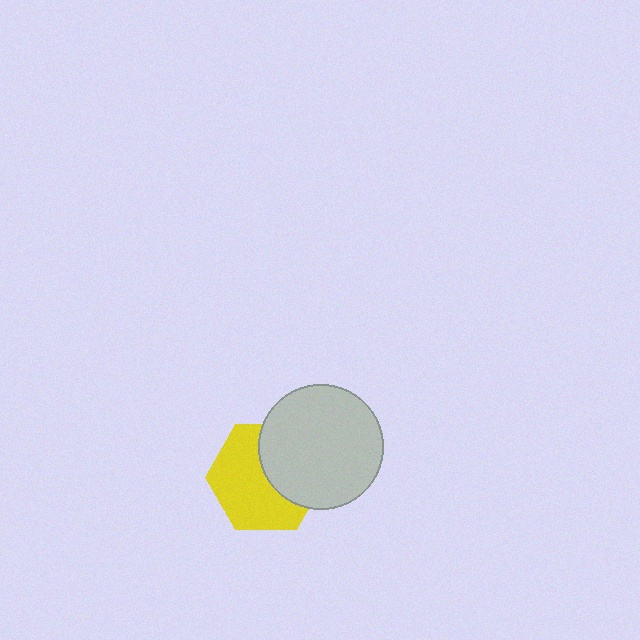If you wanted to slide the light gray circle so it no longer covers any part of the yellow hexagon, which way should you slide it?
Slide it right — that is the most direct way to separate the two shapes.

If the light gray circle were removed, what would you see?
You would see the complete yellow hexagon.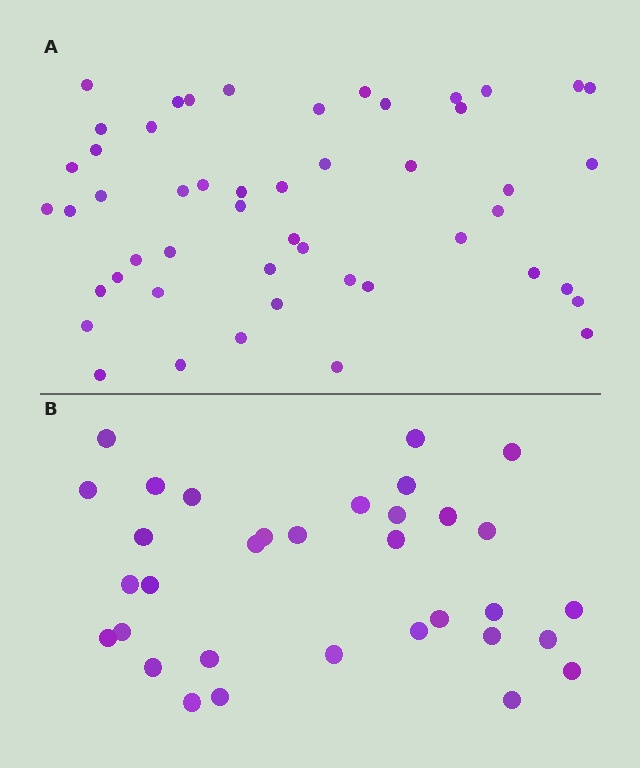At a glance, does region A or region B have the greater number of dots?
Region A (the top region) has more dots.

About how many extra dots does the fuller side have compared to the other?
Region A has approximately 15 more dots than region B.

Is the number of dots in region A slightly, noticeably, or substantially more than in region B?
Region A has substantially more. The ratio is roughly 1.5 to 1.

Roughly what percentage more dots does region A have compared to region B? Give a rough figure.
About 50% more.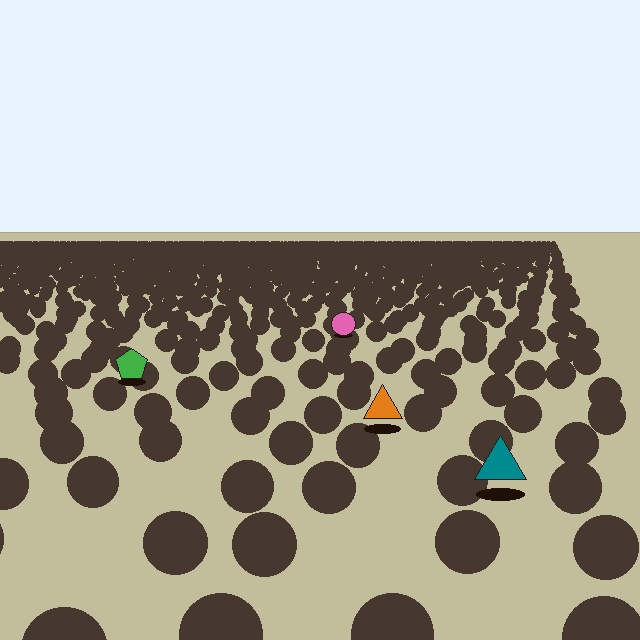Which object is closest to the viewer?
The teal triangle is closest. The texture marks near it are larger and more spread out.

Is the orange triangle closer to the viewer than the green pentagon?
Yes. The orange triangle is closer — you can tell from the texture gradient: the ground texture is coarser near it.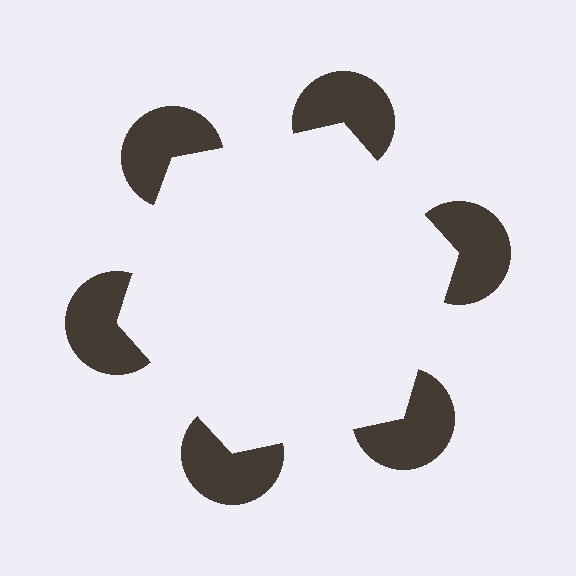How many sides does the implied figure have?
6 sides.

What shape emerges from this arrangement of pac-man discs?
An illusory hexagon — its edges are inferred from the aligned wedge cuts in the pac-man discs, not physically drawn.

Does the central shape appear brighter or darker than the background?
It typically appears slightly brighter than the background, even though no actual brightness change is drawn.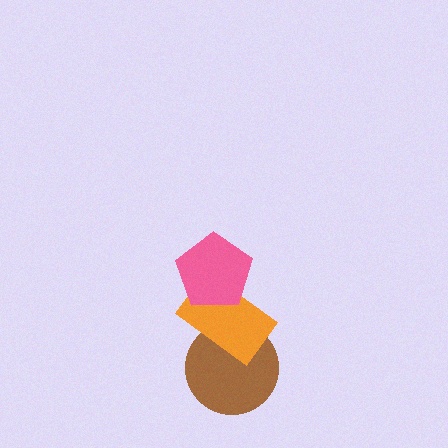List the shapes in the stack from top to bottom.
From top to bottom: the pink pentagon, the orange rectangle, the brown circle.